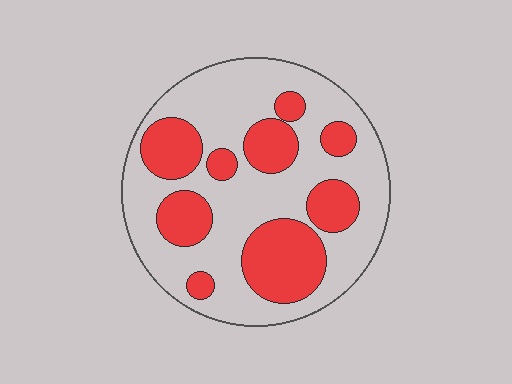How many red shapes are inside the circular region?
9.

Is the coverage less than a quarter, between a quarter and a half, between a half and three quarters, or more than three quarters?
Between a quarter and a half.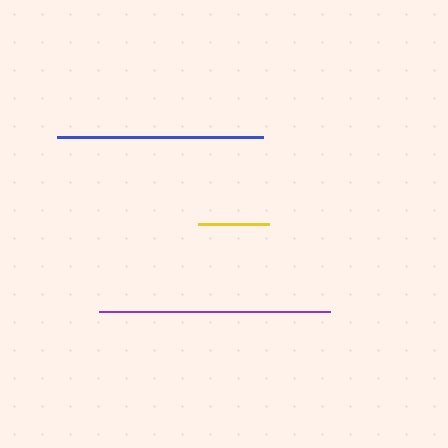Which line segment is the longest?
The purple line is the longest at approximately 231 pixels.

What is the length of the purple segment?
The purple segment is approximately 231 pixels long.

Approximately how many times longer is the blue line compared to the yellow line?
The blue line is approximately 2.9 times the length of the yellow line.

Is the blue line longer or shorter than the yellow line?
The blue line is longer than the yellow line.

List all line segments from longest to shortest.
From longest to shortest: purple, blue, yellow.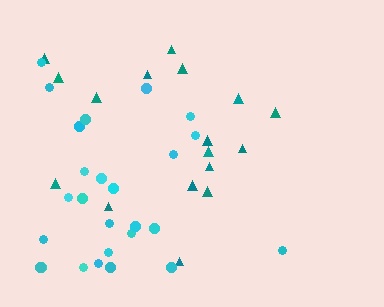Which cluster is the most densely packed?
Cyan.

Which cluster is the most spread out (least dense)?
Teal.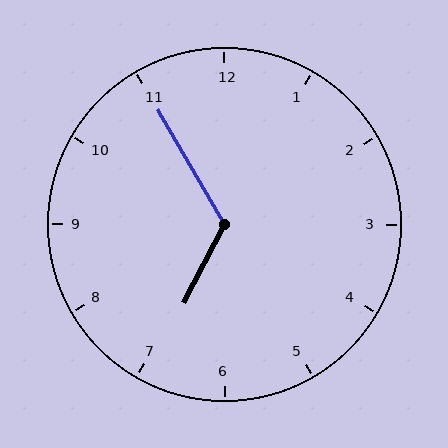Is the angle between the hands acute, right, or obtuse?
It is obtuse.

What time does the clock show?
6:55.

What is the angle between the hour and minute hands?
Approximately 122 degrees.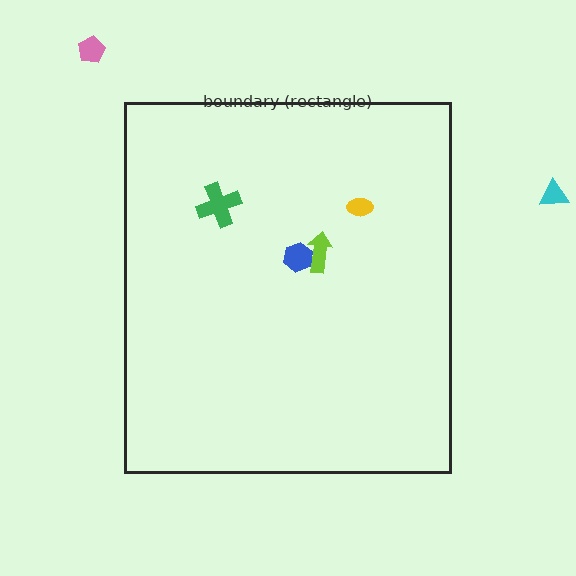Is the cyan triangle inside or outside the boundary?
Outside.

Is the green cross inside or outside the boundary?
Inside.